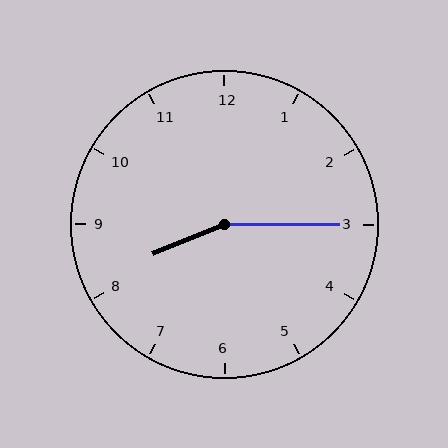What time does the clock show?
8:15.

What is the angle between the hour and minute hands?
Approximately 158 degrees.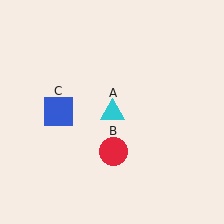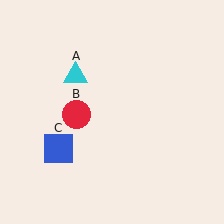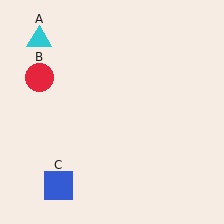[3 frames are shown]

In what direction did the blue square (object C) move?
The blue square (object C) moved down.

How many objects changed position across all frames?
3 objects changed position: cyan triangle (object A), red circle (object B), blue square (object C).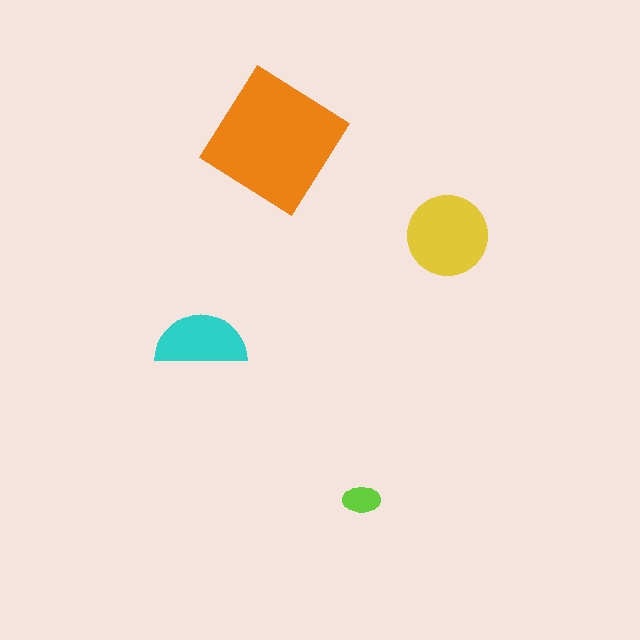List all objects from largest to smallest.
The orange diamond, the yellow circle, the cyan semicircle, the lime ellipse.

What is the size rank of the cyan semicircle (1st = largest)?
3rd.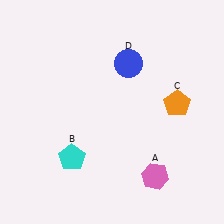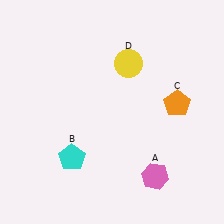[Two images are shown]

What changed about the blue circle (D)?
In Image 1, D is blue. In Image 2, it changed to yellow.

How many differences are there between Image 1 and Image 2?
There is 1 difference between the two images.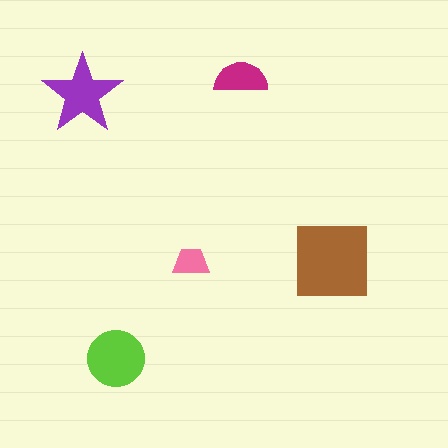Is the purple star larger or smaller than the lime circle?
Smaller.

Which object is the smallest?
The pink trapezoid.